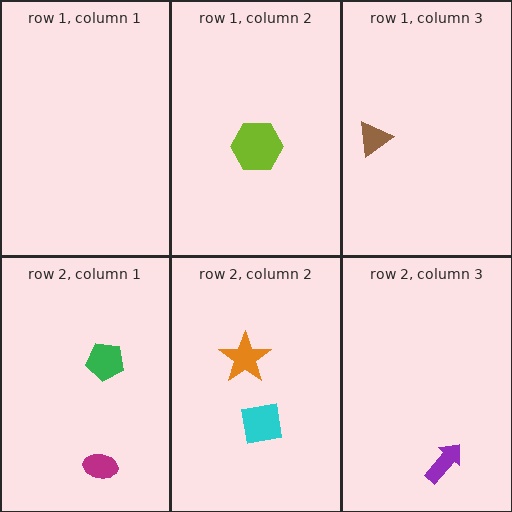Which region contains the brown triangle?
The row 1, column 3 region.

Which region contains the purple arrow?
The row 2, column 3 region.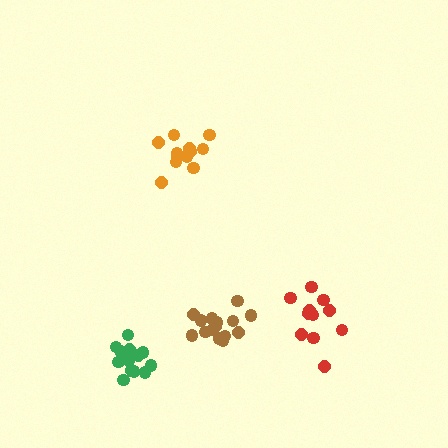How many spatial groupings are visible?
There are 4 spatial groupings.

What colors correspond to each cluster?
The clusters are colored: brown, orange, red, green.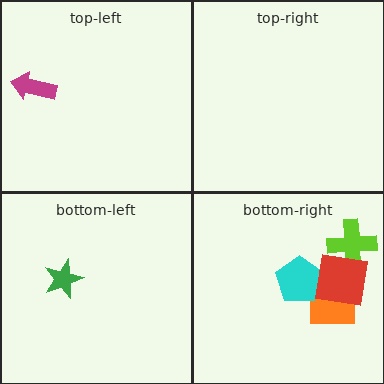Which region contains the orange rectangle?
The bottom-right region.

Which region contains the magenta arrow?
The top-left region.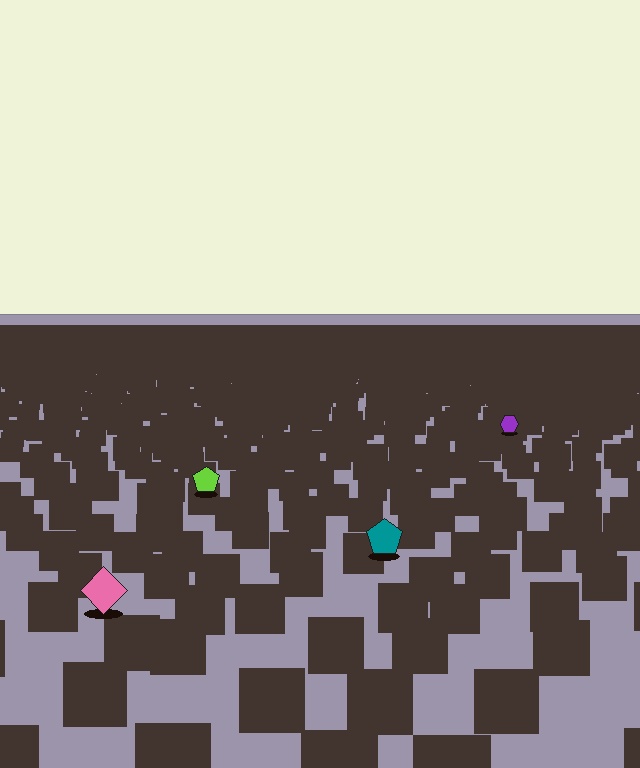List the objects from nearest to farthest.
From nearest to farthest: the pink diamond, the teal pentagon, the lime pentagon, the purple hexagon.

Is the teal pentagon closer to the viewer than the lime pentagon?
Yes. The teal pentagon is closer — you can tell from the texture gradient: the ground texture is coarser near it.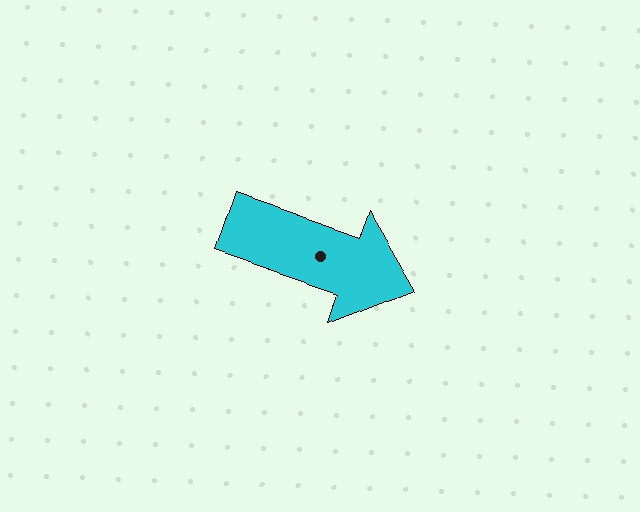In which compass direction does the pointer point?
East.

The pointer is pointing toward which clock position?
Roughly 4 o'clock.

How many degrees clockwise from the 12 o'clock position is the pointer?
Approximately 109 degrees.